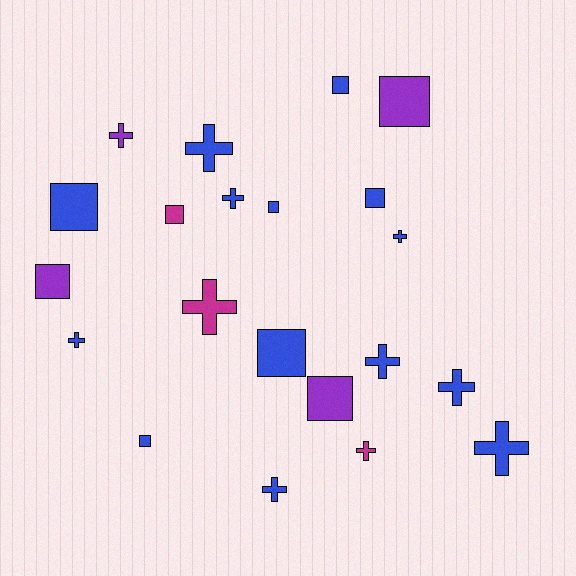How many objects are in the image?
There are 21 objects.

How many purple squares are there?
There are 3 purple squares.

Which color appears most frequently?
Blue, with 14 objects.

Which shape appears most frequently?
Cross, with 11 objects.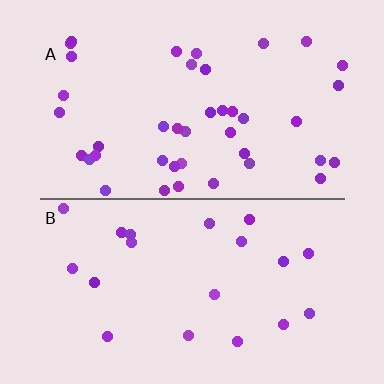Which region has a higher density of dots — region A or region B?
A (the top).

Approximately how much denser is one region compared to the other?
Approximately 2.0× — region A over region B.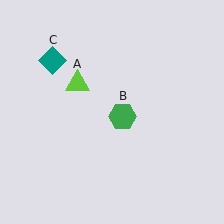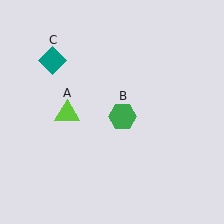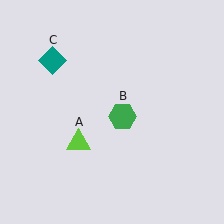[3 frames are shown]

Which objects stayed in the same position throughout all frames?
Green hexagon (object B) and teal diamond (object C) remained stationary.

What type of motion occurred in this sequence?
The lime triangle (object A) rotated counterclockwise around the center of the scene.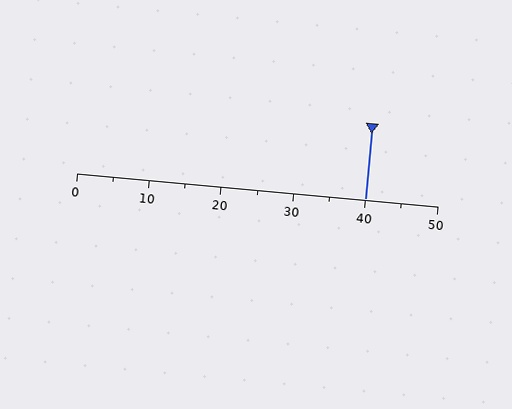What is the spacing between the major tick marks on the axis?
The major ticks are spaced 10 apart.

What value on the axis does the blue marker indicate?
The marker indicates approximately 40.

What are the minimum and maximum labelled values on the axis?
The axis runs from 0 to 50.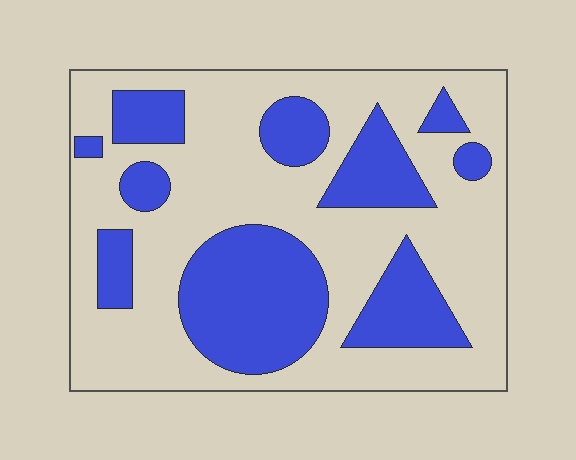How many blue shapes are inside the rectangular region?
10.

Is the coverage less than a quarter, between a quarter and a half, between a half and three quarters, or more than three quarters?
Between a quarter and a half.